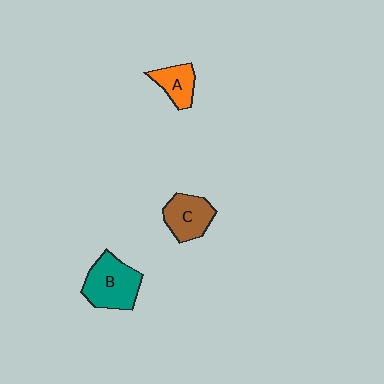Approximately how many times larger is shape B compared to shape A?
Approximately 1.8 times.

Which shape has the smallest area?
Shape A (orange).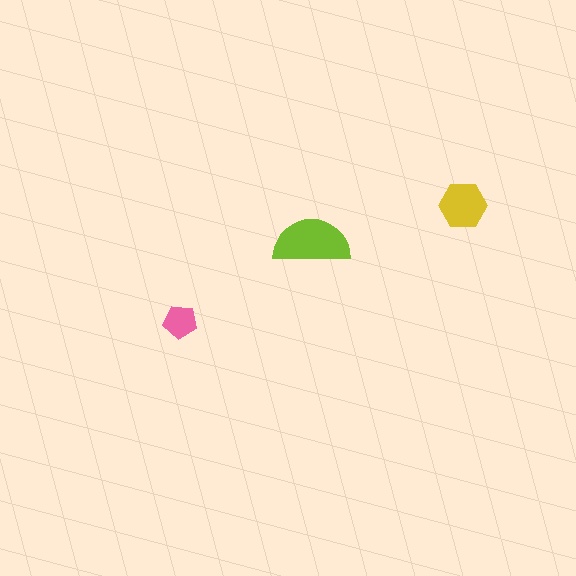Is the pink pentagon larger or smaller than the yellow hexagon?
Smaller.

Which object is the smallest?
The pink pentagon.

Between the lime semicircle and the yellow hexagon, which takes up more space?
The lime semicircle.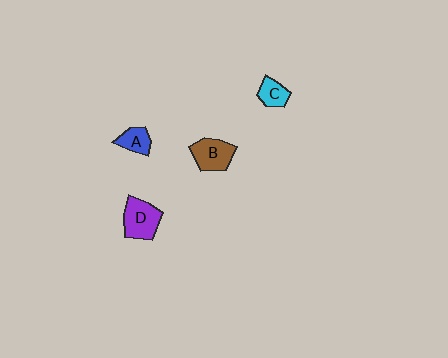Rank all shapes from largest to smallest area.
From largest to smallest: D (purple), B (brown), C (cyan), A (blue).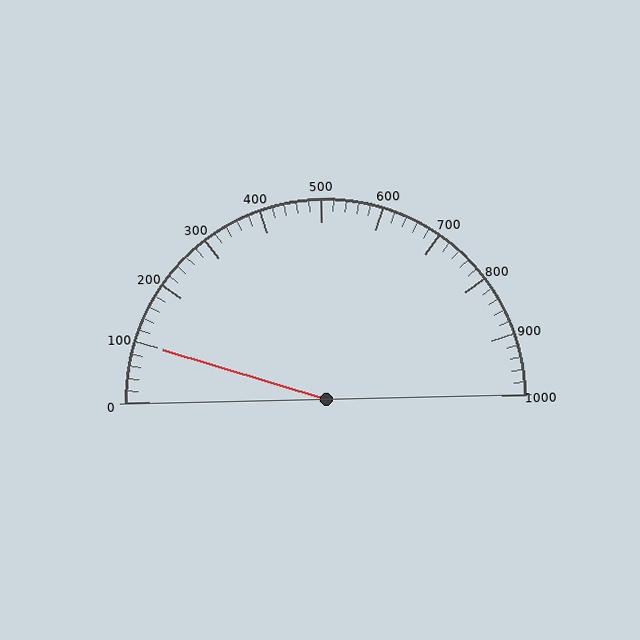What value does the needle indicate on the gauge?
The needle indicates approximately 100.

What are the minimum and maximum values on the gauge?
The gauge ranges from 0 to 1000.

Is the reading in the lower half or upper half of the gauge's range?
The reading is in the lower half of the range (0 to 1000).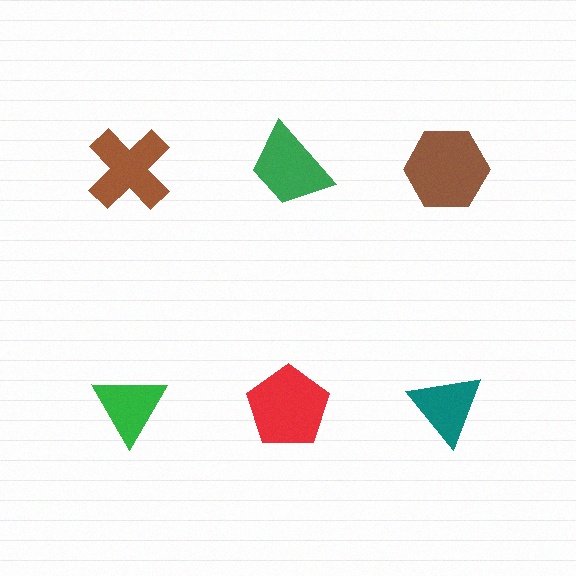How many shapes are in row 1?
3 shapes.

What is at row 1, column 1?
A brown cross.